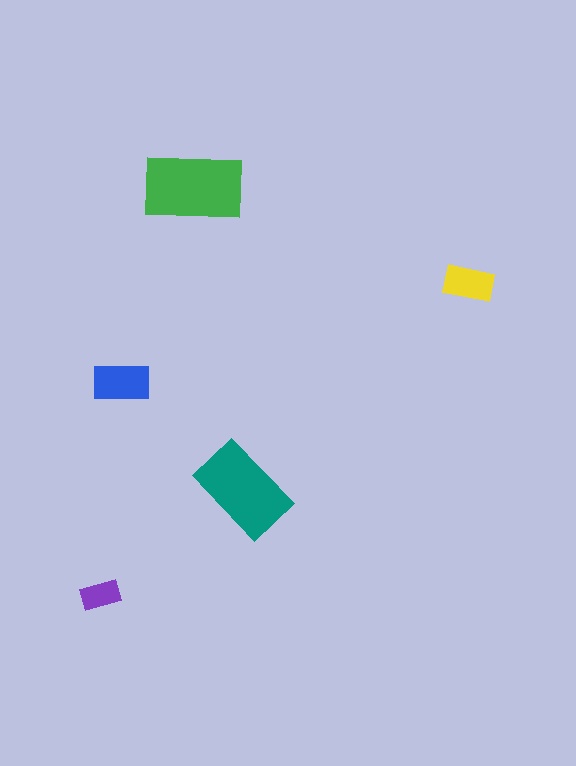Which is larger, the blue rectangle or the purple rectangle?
The blue one.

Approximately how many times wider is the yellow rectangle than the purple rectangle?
About 1.5 times wider.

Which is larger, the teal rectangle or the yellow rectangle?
The teal one.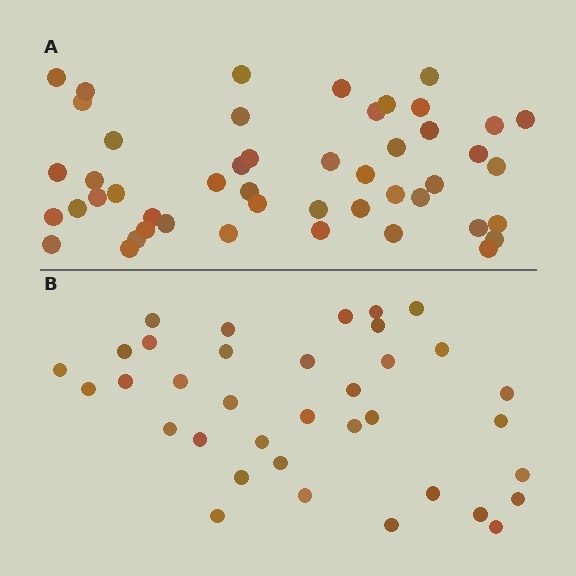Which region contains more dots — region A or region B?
Region A (the top region) has more dots.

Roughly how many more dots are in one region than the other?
Region A has roughly 12 or so more dots than region B.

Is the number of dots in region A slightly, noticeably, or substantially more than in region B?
Region A has noticeably more, but not dramatically so. The ratio is roughly 1.3 to 1.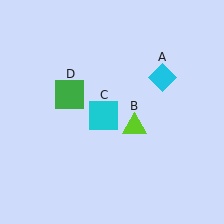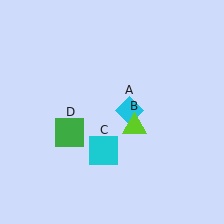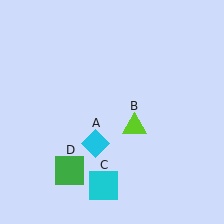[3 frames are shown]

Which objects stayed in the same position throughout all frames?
Lime triangle (object B) remained stationary.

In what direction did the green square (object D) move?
The green square (object D) moved down.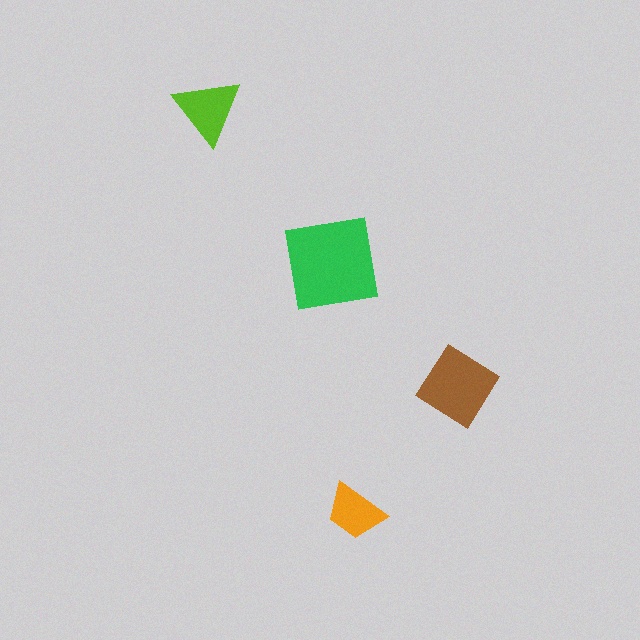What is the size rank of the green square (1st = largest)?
1st.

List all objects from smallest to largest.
The orange trapezoid, the lime triangle, the brown diamond, the green square.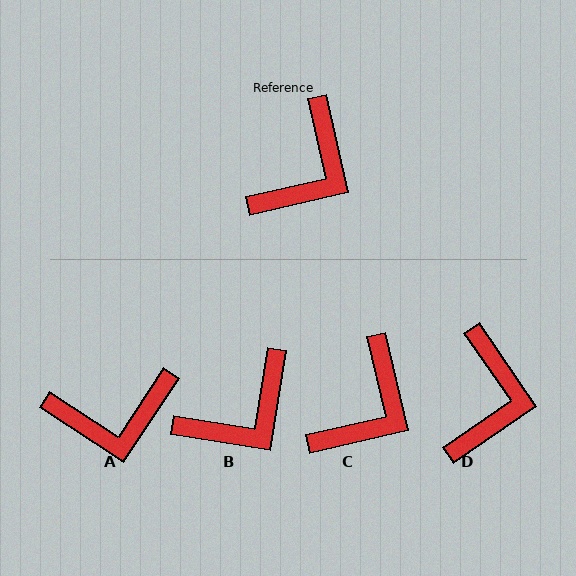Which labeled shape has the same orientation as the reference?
C.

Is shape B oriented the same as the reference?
No, it is off by about 22 degrees.